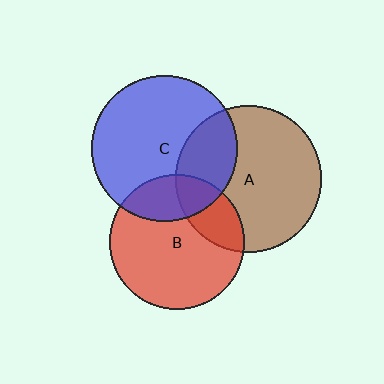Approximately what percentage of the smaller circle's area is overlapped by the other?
Approximately 25%.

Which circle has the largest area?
Circle A (brown).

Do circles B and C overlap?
Yes.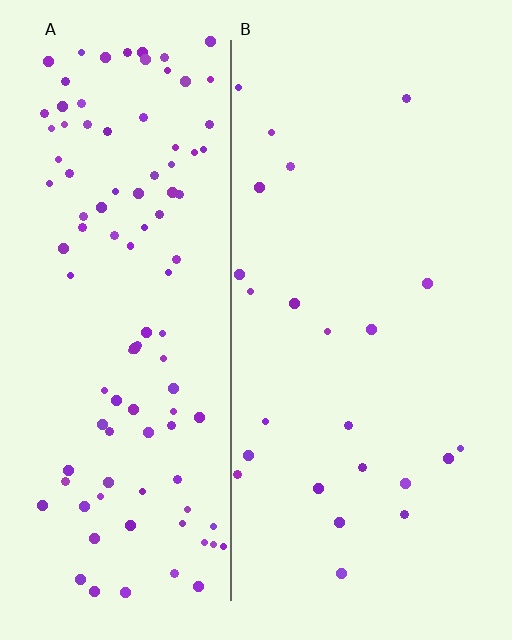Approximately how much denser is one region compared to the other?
Approximately 4.5× — region A over region B.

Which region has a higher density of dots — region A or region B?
A (the left).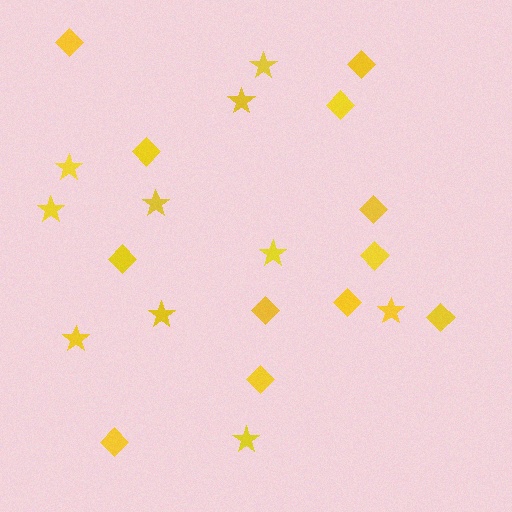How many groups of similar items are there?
There are 2 groups: one group of diamonds (12) and one group of stars (10).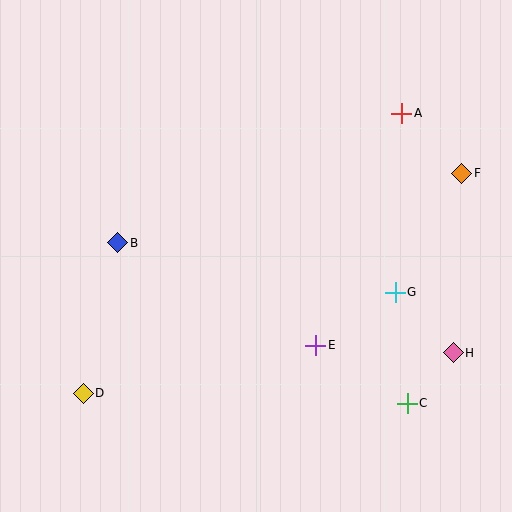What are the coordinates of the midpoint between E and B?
The midpoint between E and B is at (217, 294).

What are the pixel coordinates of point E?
Point E is at (316, 345).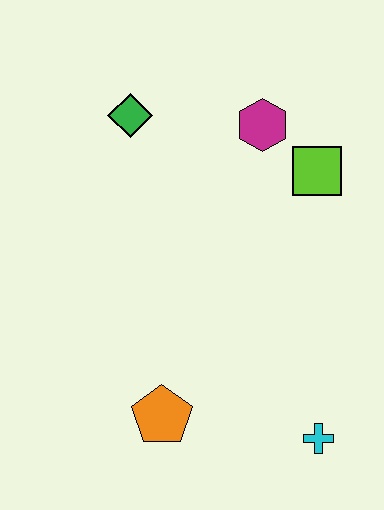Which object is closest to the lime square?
The magenta hexagon is closest to the lime square.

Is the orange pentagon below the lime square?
Yes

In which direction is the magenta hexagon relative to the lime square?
The magenta hexagon is to the left of the lime square.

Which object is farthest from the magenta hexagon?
The cyan cross is farthest from the magenta hexagon.